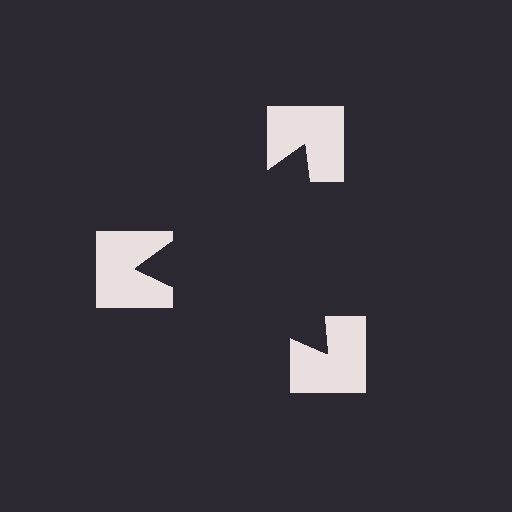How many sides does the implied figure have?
3 sides.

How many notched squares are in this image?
There are 3 — one at each vertex of the illusory triangle.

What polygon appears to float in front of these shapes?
An illusory triangle — its edges are inferred from the aligned wedge cuts in the notched squares, not physically drawn.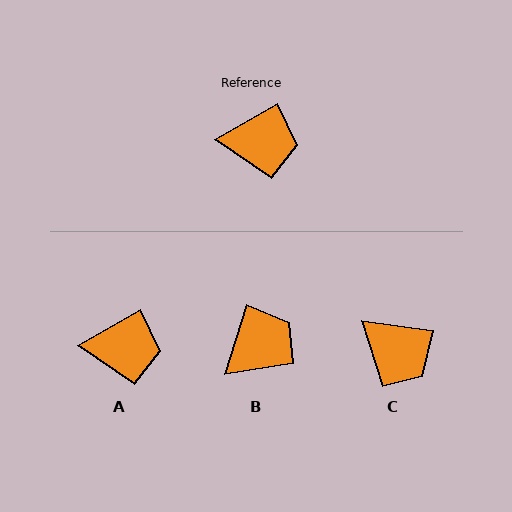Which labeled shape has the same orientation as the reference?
A.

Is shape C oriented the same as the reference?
No, it is off by about 38 degrees.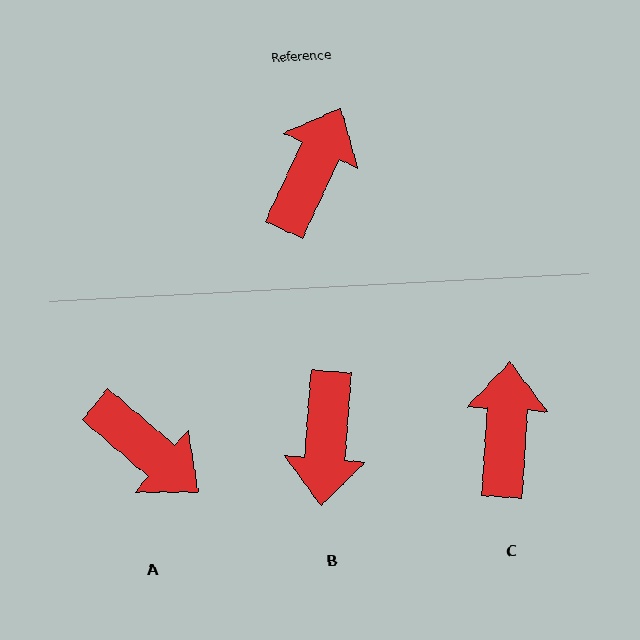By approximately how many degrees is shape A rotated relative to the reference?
Approximately 105 degrees clockwise.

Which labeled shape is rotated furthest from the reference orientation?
B, about 160 degrees away.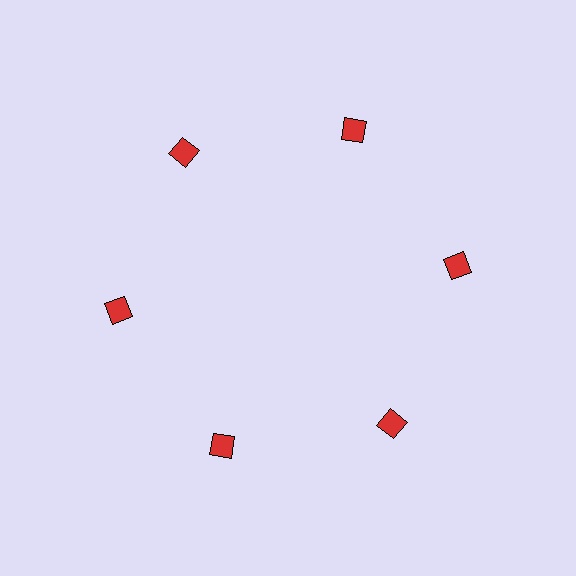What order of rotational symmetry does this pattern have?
This pattern has 6-fold rotational symmetry.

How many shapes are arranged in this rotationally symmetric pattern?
There are 6 shapes, arranged in 6 groups of 1.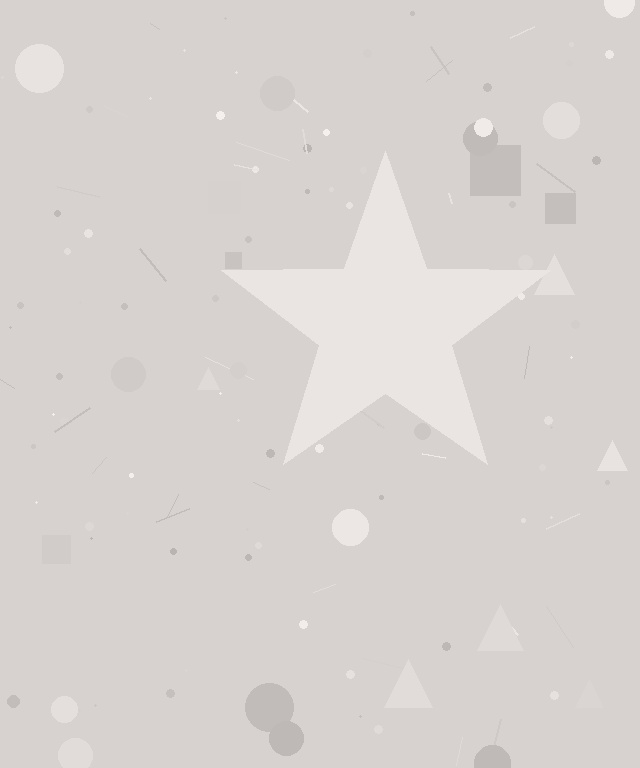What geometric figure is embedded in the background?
A star is embedded in the background.